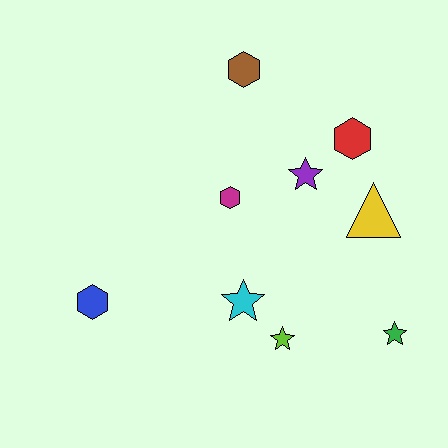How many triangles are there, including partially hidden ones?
There is 1 triangle.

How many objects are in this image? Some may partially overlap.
There are 9 objects.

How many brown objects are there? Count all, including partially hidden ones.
There is 1 brown object.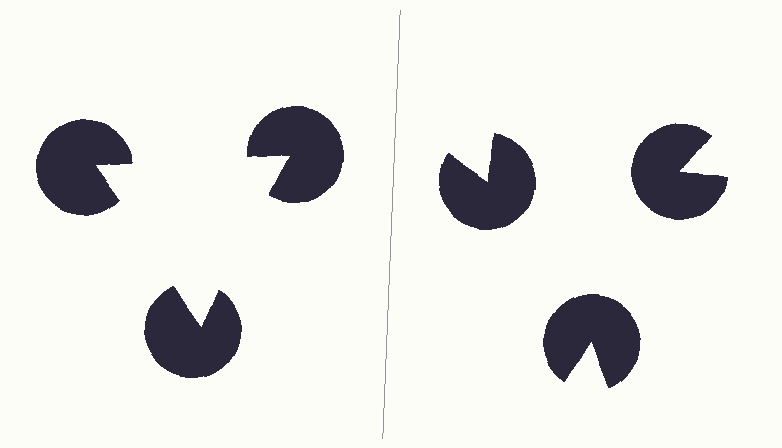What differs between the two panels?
The pac-man discs are positioned identically on both sides; only the wedge orientations differ. On the left they align to a triangle; on the right they are misaligned.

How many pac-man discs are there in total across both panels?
6 — 3 on each side.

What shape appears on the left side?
An illusory triangle.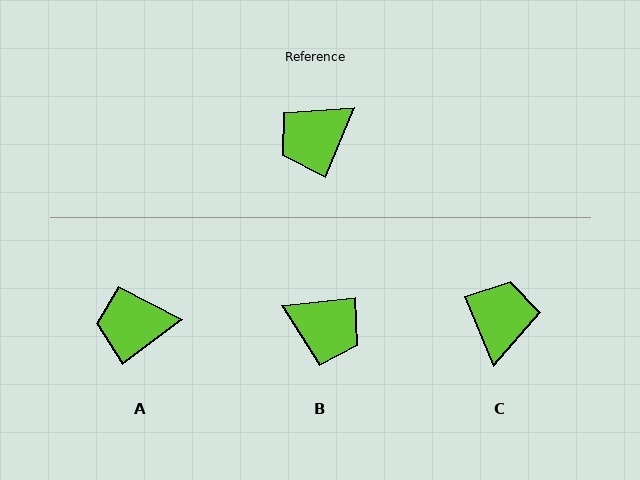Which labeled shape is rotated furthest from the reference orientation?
C, about 135 degrees away.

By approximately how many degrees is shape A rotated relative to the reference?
Approximately 31 degrees clockwise.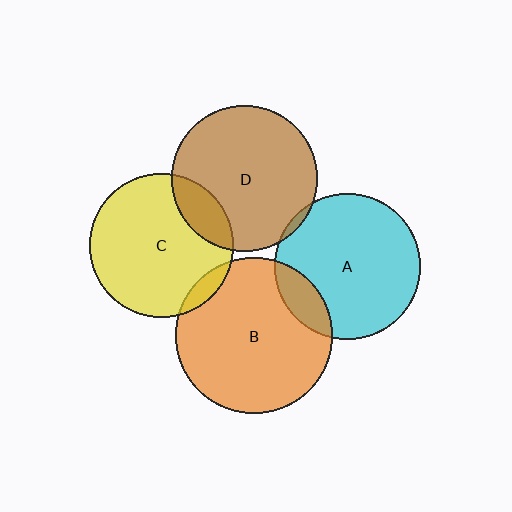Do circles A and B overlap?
Yes.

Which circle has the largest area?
Circle B (orange).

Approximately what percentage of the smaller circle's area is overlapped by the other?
Approximately 15%.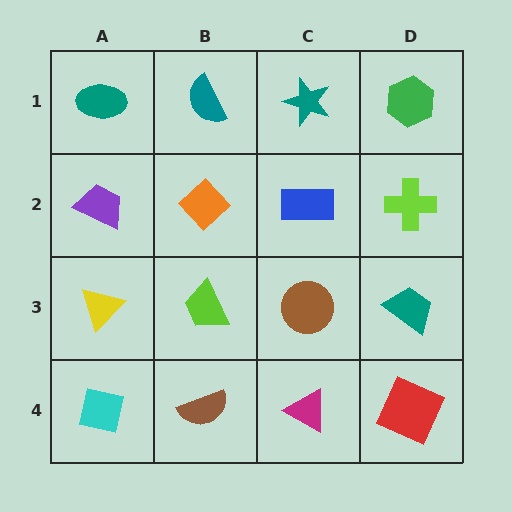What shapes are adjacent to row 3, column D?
A lime cross (row 2, column D), a red square (row 4, column D), a brown circle (row 3, column C).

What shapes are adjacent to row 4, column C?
A brown circle (row 3, column C), a brown semicircle (row 4, column B), a red square (row 4, column D).